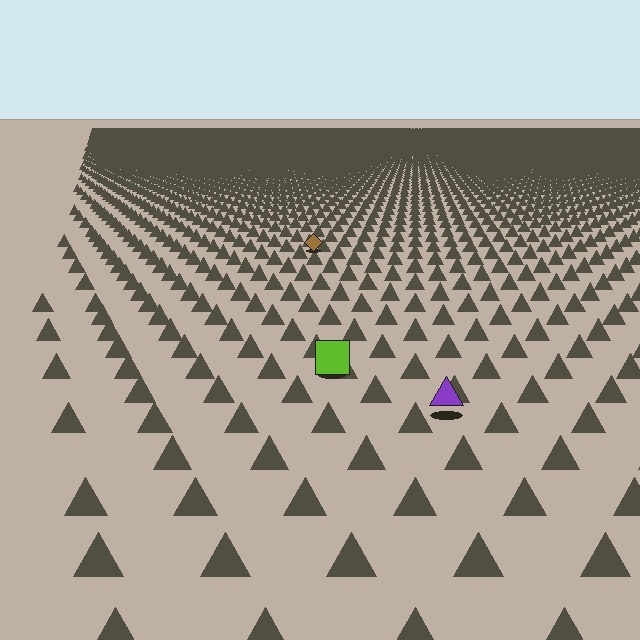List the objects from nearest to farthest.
From nearest to farthest: the purple triangle, the lime square, the brown diamond.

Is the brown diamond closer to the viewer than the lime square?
No. The lime square is closer — you can tell from the texture gradient: the ground texture is coarser near it.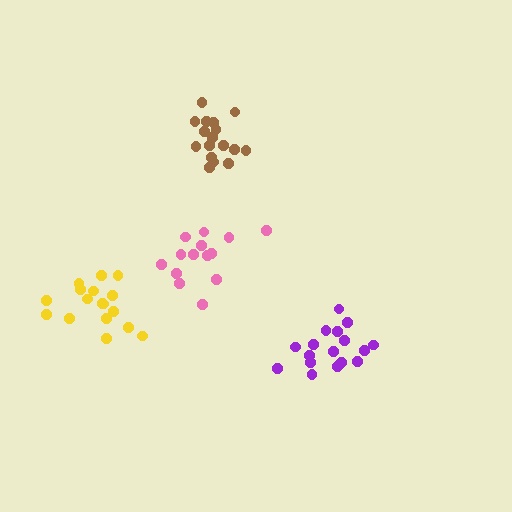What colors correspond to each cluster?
The clusters are colored: purple, pink, brown, yellow.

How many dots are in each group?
Group 1: 17 dots, Group 2: 14 dots, Group 3: 17 dots, Group 4: 17 dots (65 total).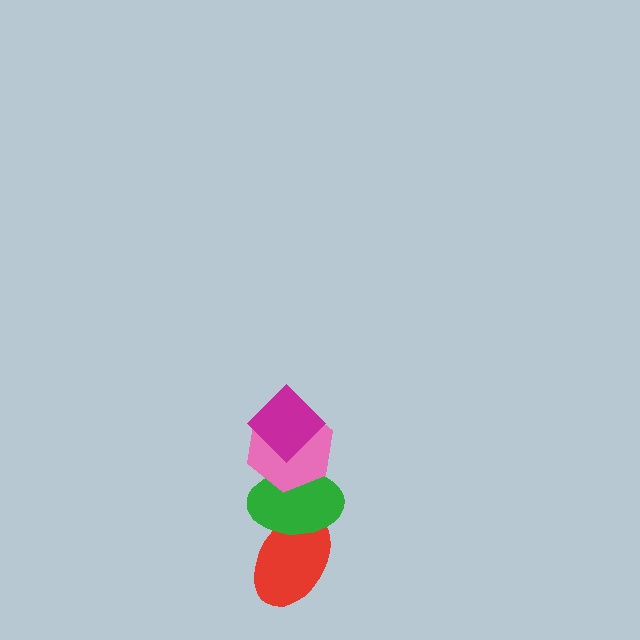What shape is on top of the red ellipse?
The green ellipse is on top of the red ellipse.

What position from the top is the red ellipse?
The red ellipse is 4th from the top.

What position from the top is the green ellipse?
The green ellipse is 3rd from the top.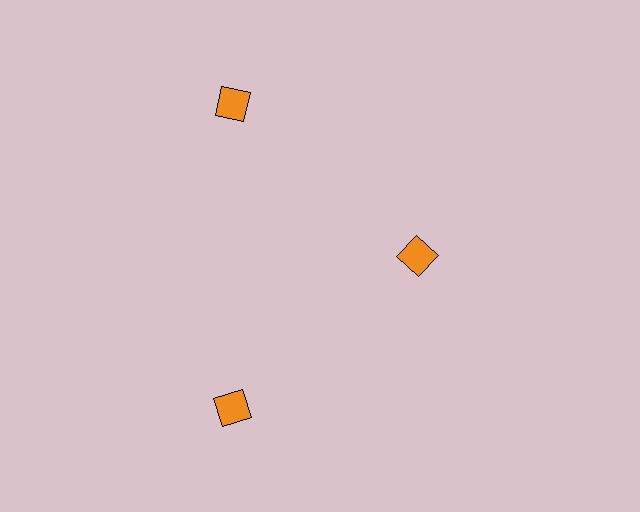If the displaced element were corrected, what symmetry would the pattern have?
It would have 3-fold rotational symmetry — the pattern would map onto itself every 120 degrees.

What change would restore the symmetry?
The symmetry would be restored by moving it outward, back onto the ring so that all 3 diamonds sit at equal angles and equal distance from the center.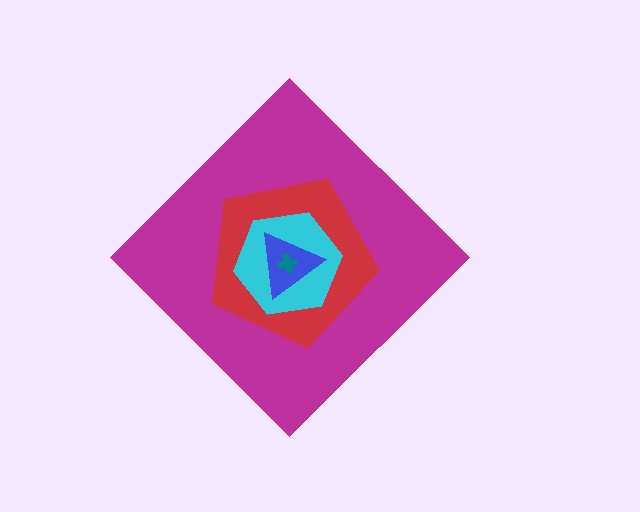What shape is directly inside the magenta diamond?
The red pentagon.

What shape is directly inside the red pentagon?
The cyan hexagon.